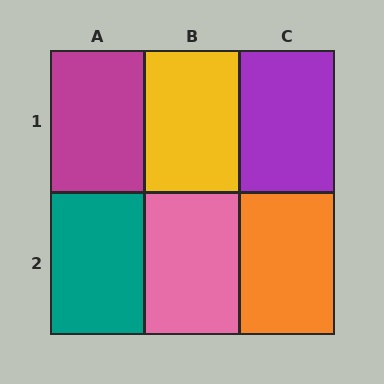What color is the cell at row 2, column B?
Pink.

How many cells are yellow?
1 cell is yellow.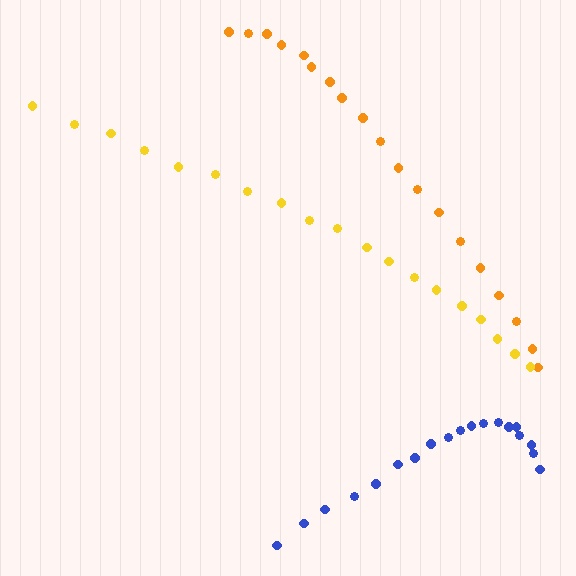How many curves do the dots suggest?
There are 3 distinct paths.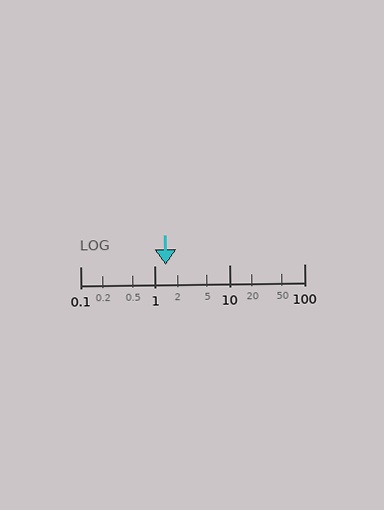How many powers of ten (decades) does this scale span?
The scale spans 3 decades, from 0.1 to 100.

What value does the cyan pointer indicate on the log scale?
The pointer indicates approximately 1.4.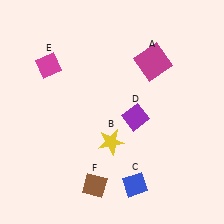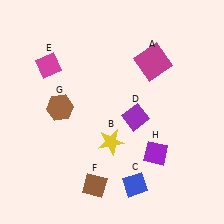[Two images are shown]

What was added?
A brown hexagon (G), a purple diamond (H) were added in Image 2.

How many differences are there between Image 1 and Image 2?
There are 2 differences between the two images.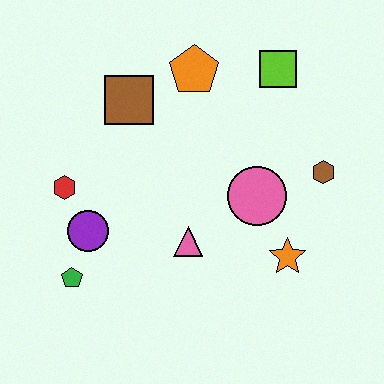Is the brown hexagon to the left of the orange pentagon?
No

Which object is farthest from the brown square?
The orange star is farthest from the brown square.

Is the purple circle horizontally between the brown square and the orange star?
No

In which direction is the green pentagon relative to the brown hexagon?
The green pentagon is to the left of the brown hexagon.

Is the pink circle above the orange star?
Yes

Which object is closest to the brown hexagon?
The pink circle is closest to the brown hexagon.